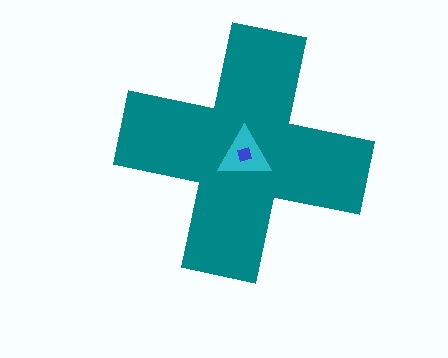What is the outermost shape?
The teal cross.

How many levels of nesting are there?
3.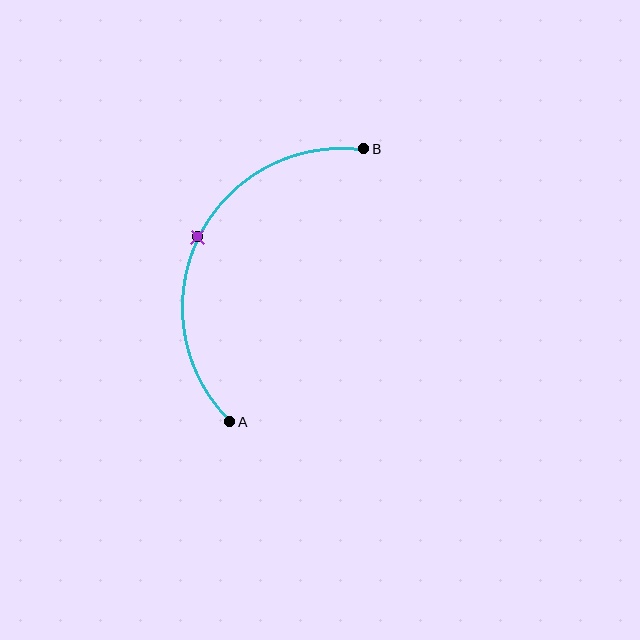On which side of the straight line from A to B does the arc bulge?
The arc bulges to the left of the straight line connecting A and B.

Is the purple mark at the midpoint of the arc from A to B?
Yes. The purple mark lies on the arc at equal arc-length from both A and B — it is the arc midpoint.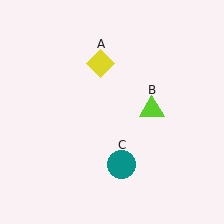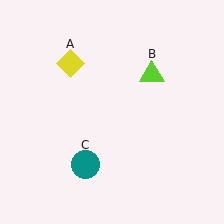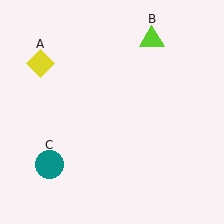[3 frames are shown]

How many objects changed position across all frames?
3 objects changed position: yellow diamond (object A), lime triangle (object B), teal circle (object C).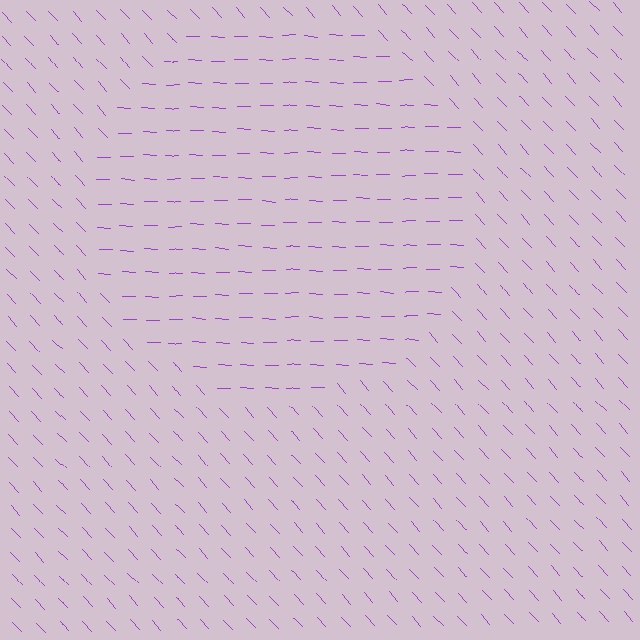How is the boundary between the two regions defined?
The boundary is defined purely by a change in line orientation (approximately 45 degrees difference). All lines are the same color and thickness.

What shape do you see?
I see a circle.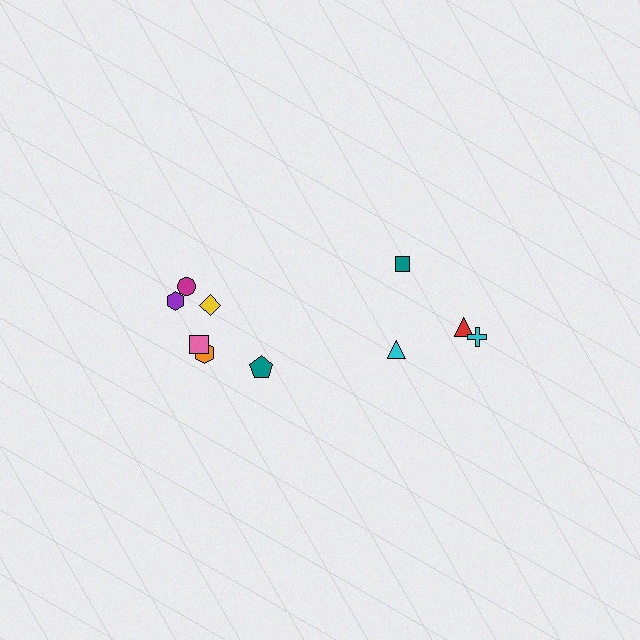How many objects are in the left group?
There are 6 objects.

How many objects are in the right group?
There are 4 objects.